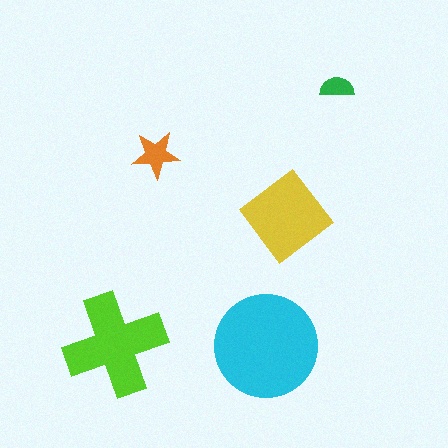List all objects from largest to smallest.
The cyan circle, the lime cross, the yellow diamond, the orange star, the green semicircle.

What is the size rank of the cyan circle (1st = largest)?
1st.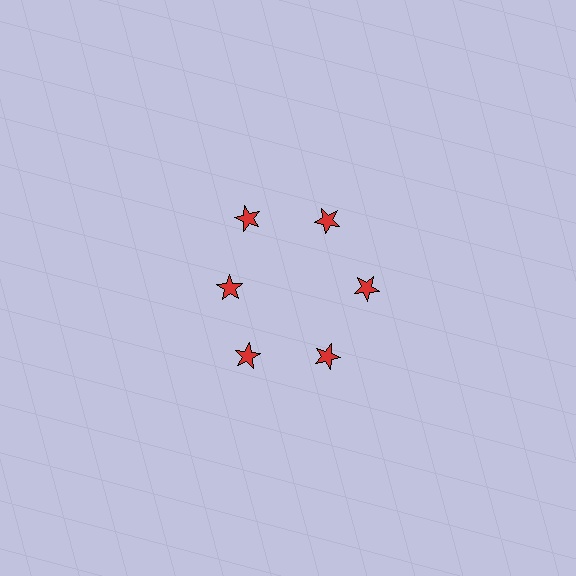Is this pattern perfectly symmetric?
No. The 6 red stars are arranged in a ring, but one element near the 9 o'clock position is pulled inward toward the center, breaking the 6-fold rotational symmetry.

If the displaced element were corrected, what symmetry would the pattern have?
It would have 6-fold rotational symmetry — the pattern would map onto itself every 60 degrees.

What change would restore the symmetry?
The symmetry would be restored by moving it outward, back onto the ring so that all 6 stars sit at equal angles and equal distance from the center.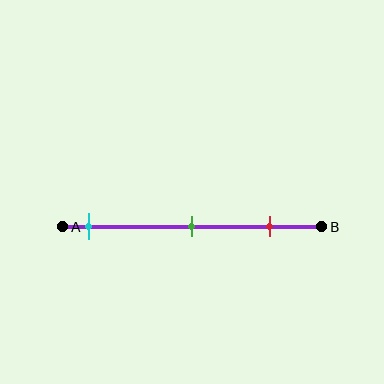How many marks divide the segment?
There are 3 marks dividing the segment.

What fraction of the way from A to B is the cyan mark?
The cyan mark is approximately 10% (0.1) of the way from A to B.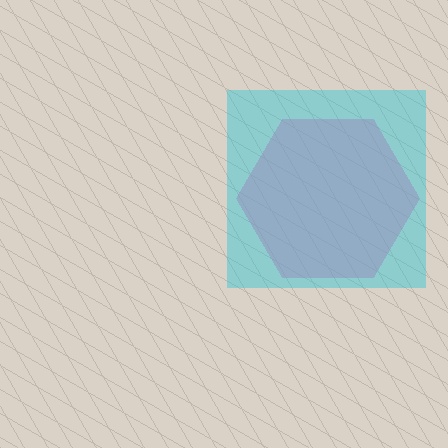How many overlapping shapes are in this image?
There are 2 overlapping shapes in the image.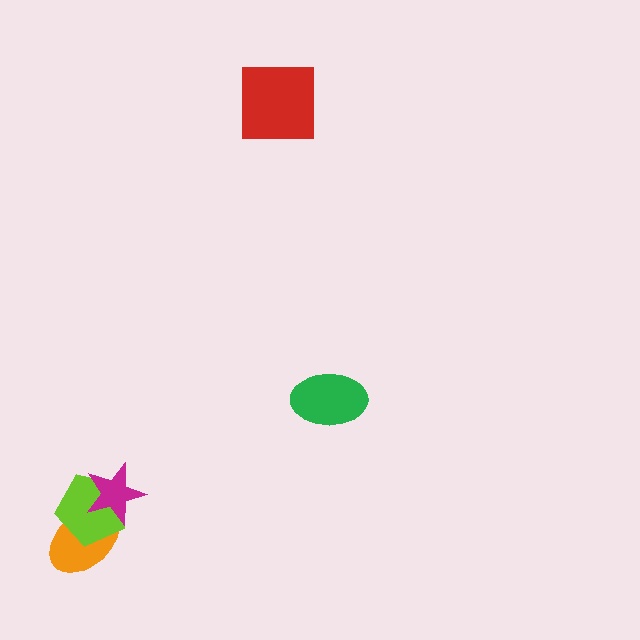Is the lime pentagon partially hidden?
Yes, it is partially covered by another shape.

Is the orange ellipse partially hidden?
Yes, it is partially covered by another shape.